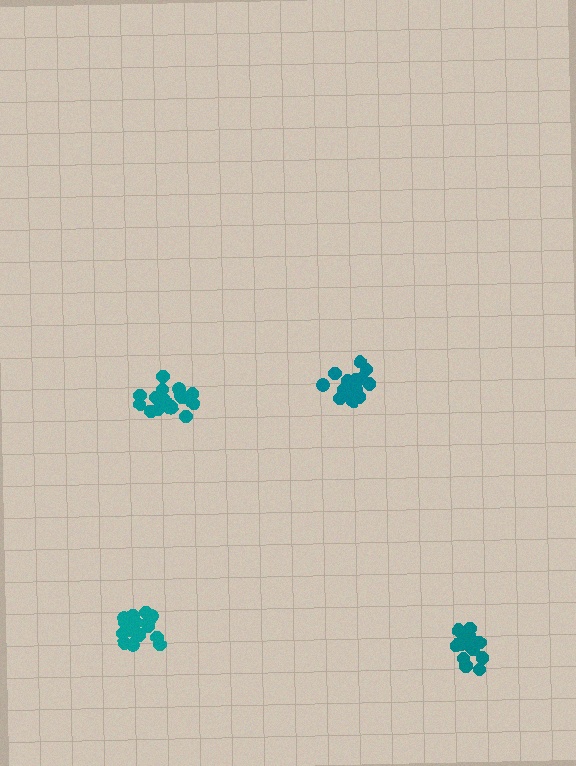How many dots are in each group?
Group 1: 14 dots, Group 2: 19 dots, Group 3: 16 dots, Group 4: 19 dots (68 total).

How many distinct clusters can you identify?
There are 4 distinct clusters.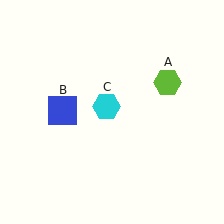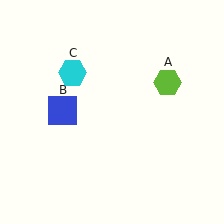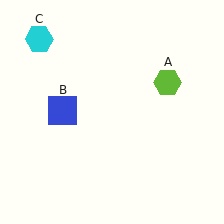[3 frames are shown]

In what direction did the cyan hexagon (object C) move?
The cyan hexagon (object C) moved up and to the left.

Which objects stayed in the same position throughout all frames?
Lime hexagon (object A) and blue square (object B) remained stationary.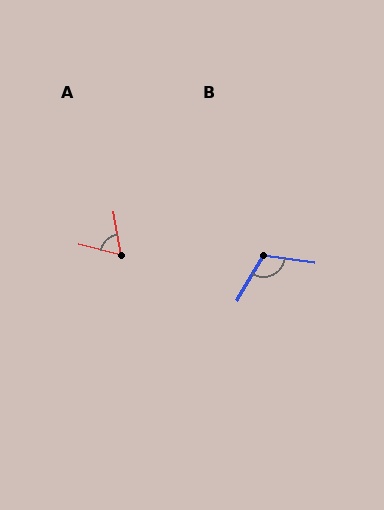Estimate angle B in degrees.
Approximately 112 degrees.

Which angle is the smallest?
A, at approximately 67 degrees.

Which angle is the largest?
B, at approximately 112 degrees.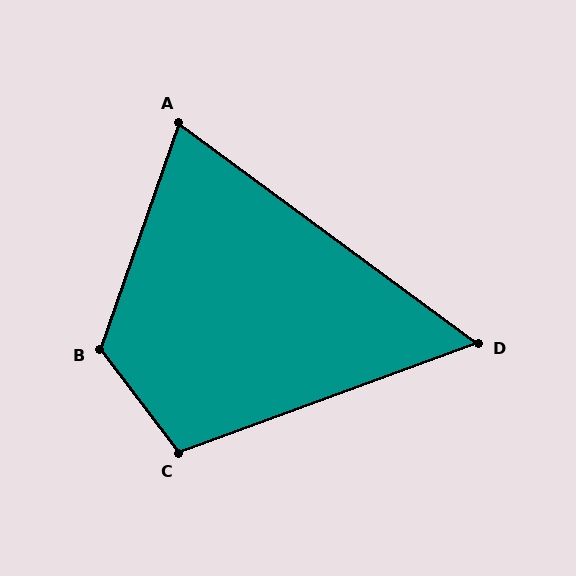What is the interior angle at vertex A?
Approximately 73 degrees (acute).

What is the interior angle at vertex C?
Approximately 107 degrees (obtuse).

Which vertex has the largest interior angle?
B, at approximately 123 degrees.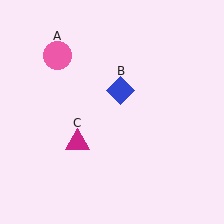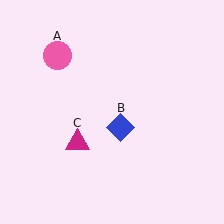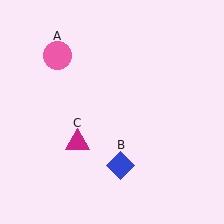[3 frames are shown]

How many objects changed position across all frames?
1 object changed position: blue diamond (object B).